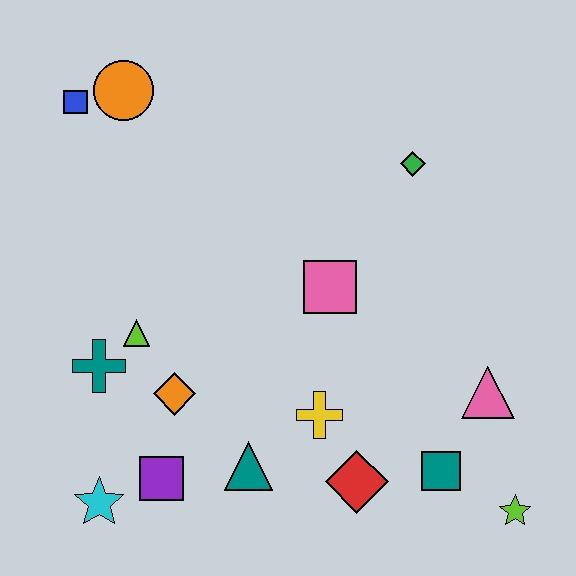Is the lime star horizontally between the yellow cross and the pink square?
No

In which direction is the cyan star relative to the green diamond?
The cyan star is below the green diamond.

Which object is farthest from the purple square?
The green diamond is farthest from the purple square.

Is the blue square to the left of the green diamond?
Yes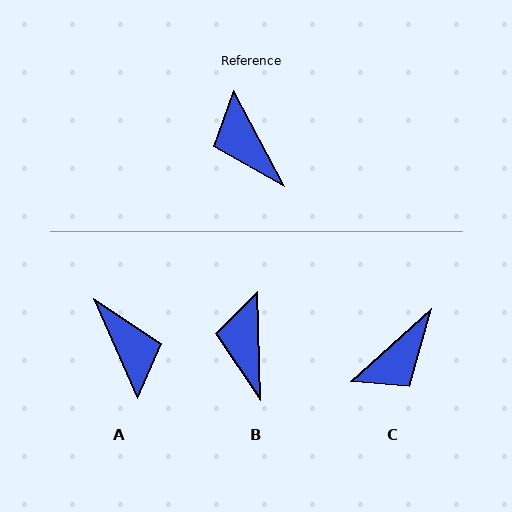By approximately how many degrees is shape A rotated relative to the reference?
Approximately 176 degrees counter-clockwise.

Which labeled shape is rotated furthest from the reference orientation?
A, about 176 degrees away.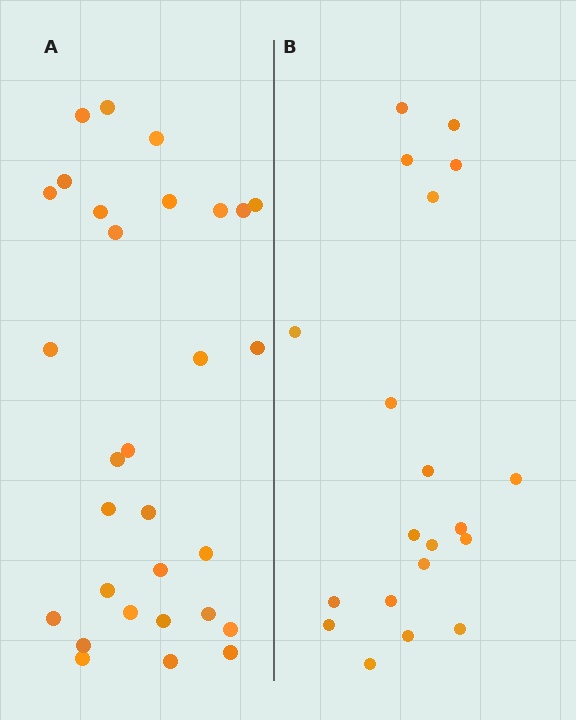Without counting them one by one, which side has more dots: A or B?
Region A (the left region) has more dots.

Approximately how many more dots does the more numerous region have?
Region A has roughly 10 or so more dots than region B.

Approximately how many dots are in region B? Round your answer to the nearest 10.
About 20 dots.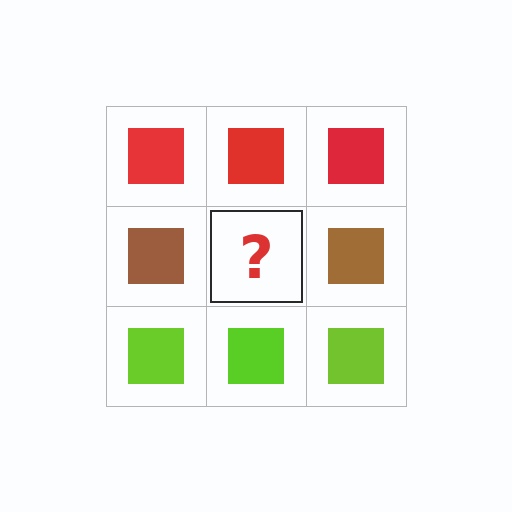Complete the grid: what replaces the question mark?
The question mark should be replaced with a brown square.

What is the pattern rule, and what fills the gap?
The rule is that each row has a consistent color. The gap should be filled with a brown square.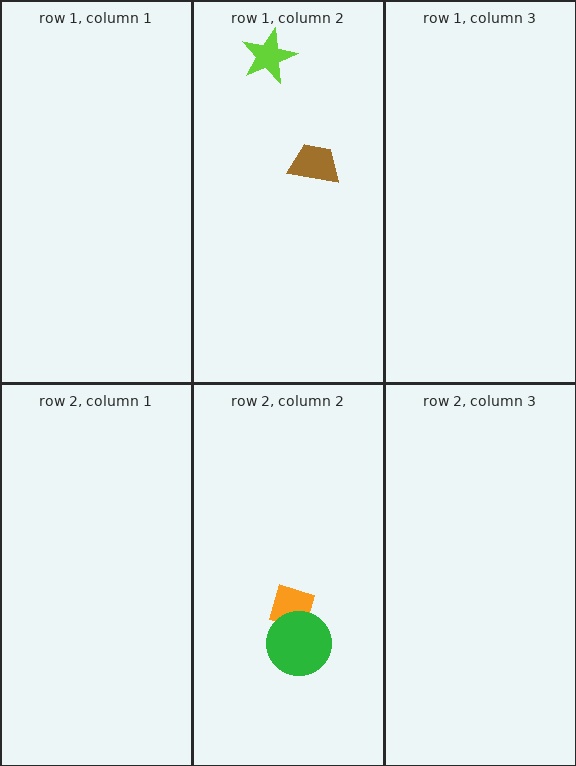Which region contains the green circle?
The row 2, column 2 region.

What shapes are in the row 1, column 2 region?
The brown trapezoid, the lime star.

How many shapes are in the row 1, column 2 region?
2.